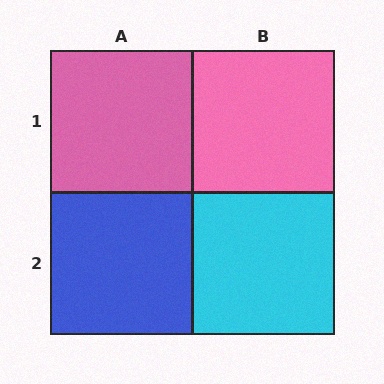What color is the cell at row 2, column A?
Blue.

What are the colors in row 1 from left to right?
Pink, pink.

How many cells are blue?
1 cell is blue.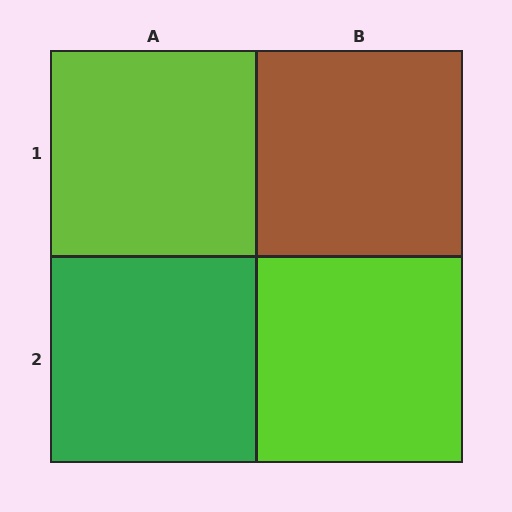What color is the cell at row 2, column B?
Lime.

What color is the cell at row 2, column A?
Green.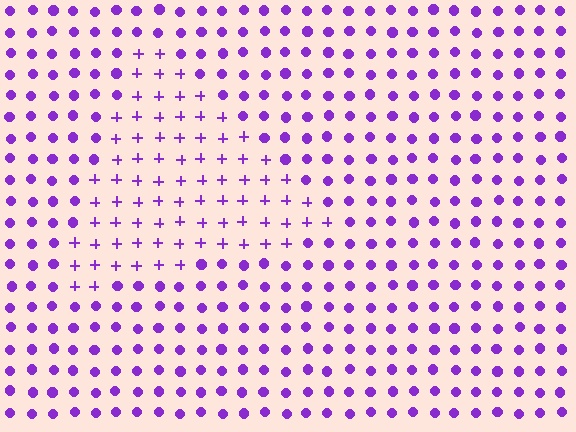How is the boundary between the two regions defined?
The boundary is defined by a change in element shape: plus signs inside vs. circles outside. All elements share the same color and spacing.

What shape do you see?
I see a triangle.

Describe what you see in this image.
The image is filled with small purple elements arranged in a uniform grid. A triangle-shaped region contains plus signs, while the surrounding area contains circles. The boundary is defined purely by the change in element shape.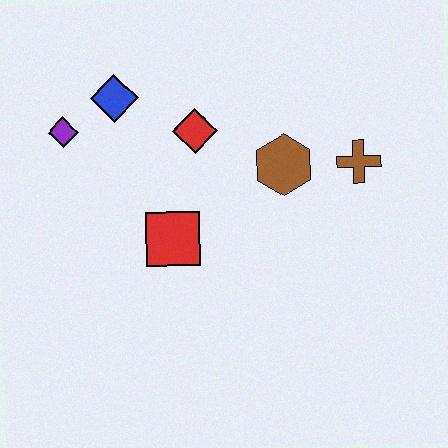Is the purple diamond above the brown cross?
Yes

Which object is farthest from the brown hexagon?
The purple diamond is farthest from the brown hexagon.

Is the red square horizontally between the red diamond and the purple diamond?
Yes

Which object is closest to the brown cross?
The brown hexagon is closest to the brown cross.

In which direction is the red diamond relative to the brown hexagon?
The red diamond is to the left of the brown hexagon.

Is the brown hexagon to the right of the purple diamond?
Yes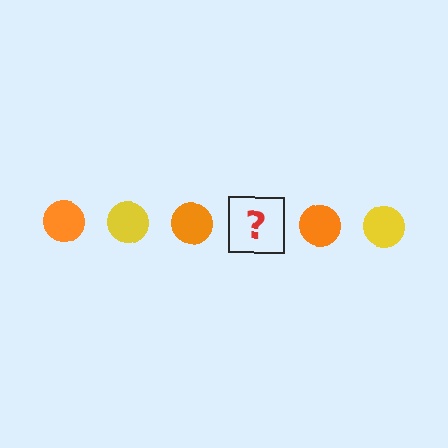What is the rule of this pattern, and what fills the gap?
The rule is that the pattern cycles through orange, yellow circles. The gap should be filled with a yellow circle.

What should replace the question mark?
The question mark should be replaced with a yellow circle.